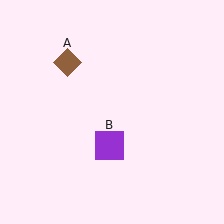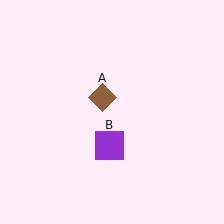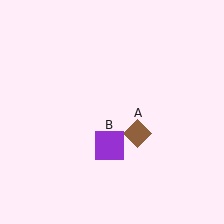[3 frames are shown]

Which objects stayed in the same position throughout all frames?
Purple square (object B) remained stationary.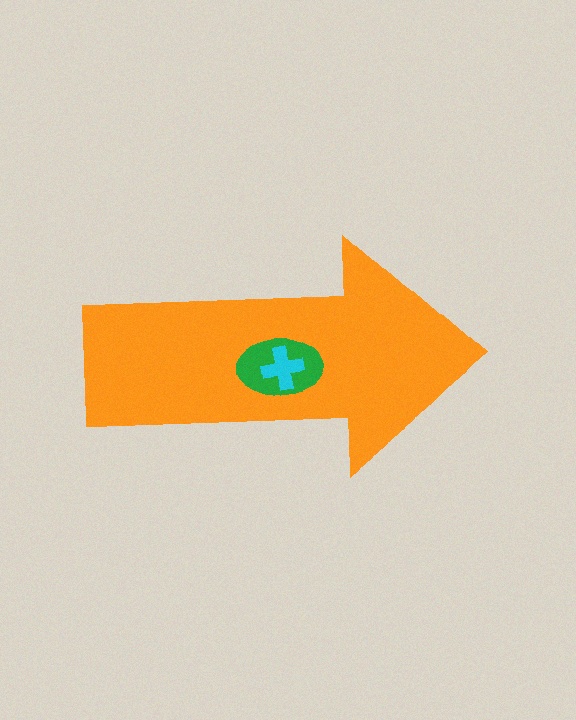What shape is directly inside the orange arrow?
The green ellipse.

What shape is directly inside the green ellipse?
The cyan cross.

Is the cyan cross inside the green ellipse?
Yes.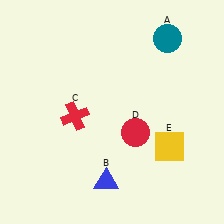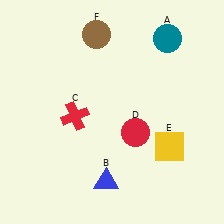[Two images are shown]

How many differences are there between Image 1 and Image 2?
There is 1 difference between the two images.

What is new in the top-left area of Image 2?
A brown circle (F) was added in the top-left area of Image 2.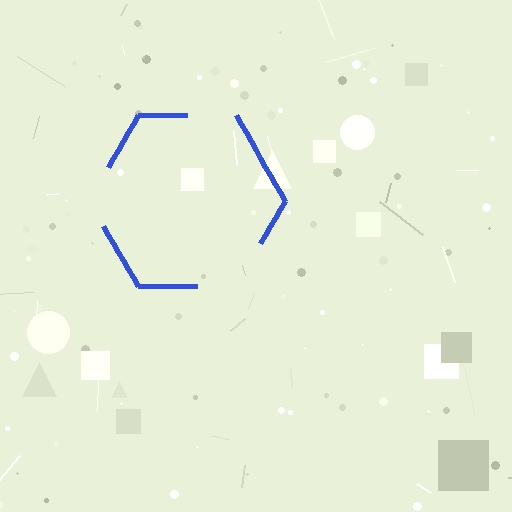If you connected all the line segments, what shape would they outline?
They would outline a hexagon.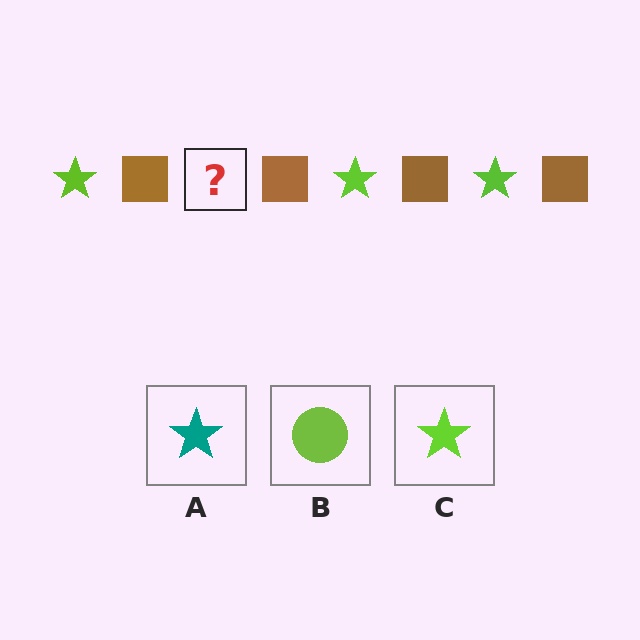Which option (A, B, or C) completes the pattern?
C.